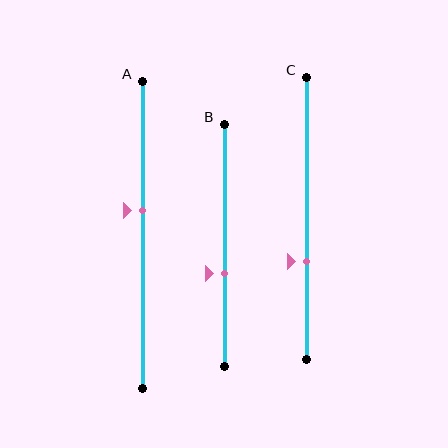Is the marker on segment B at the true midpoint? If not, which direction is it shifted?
No, the marker on segment B is shifted downward by about 11% of the segment length.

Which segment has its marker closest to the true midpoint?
Segment A has its marker closest to the true midpoint.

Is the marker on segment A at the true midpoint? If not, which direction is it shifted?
No, the marker on segment A is shifted upward by about 8% of the segment length.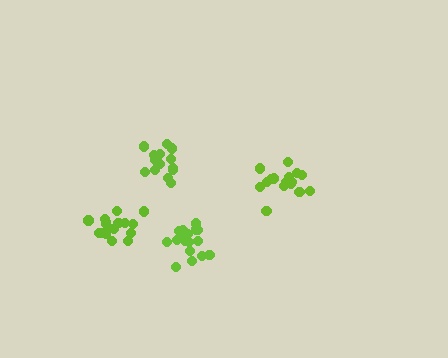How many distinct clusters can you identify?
There are 4 distinct clusters.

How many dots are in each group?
Group 1: 14 dots, Group 2: 17 dots, Group 3: 16 dots, Group 4: 17 dots (64 total).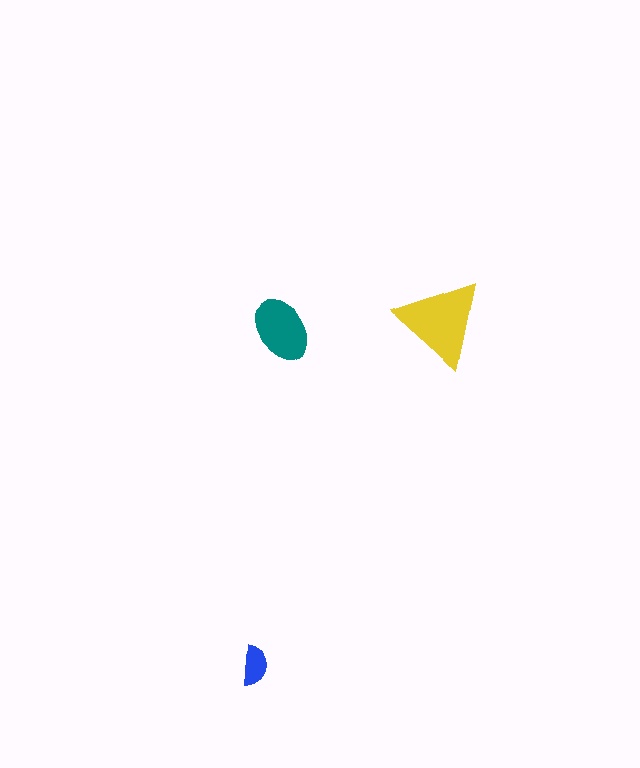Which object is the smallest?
The blue semicircle.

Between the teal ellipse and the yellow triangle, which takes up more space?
The yellow triangle.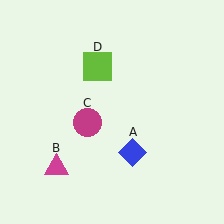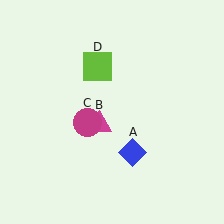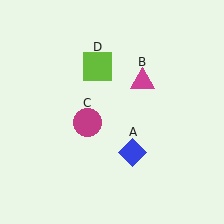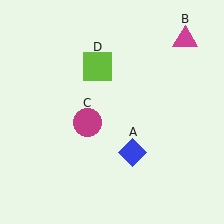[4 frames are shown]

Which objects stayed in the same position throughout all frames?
Blue diamond (object A) and magenta circle (object C) and lime square (object D) remained stationary.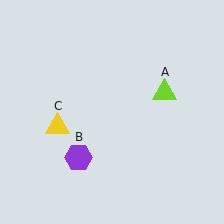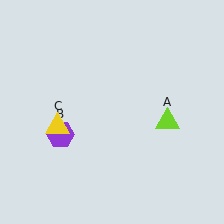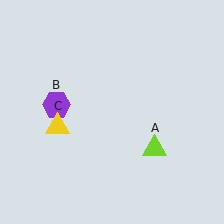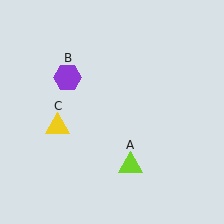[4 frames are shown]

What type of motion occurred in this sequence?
The lime triangle (object A), purple hexagon (object B) rotated clockwise around the center of the scene.